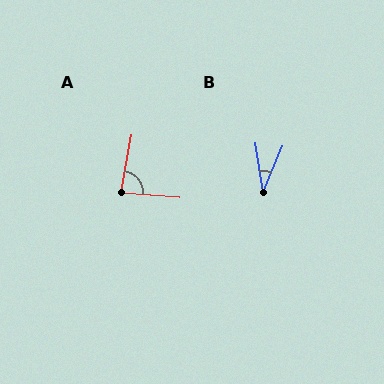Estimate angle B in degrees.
Approximately 32 degrees.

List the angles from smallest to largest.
B (32°), A (85°).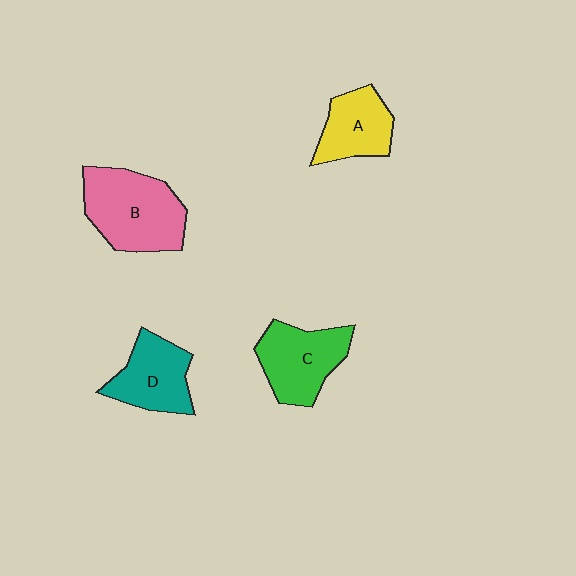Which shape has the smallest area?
Shape A (yellow).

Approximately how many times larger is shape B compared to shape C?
Approximately 1.3 times.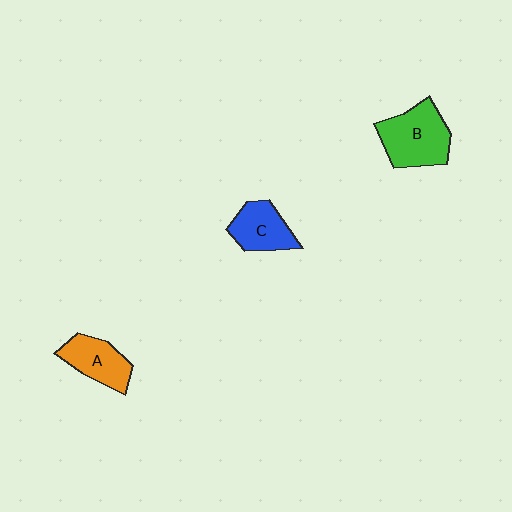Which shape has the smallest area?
Shape C (blue).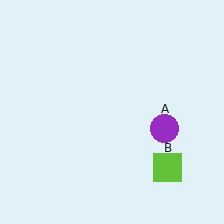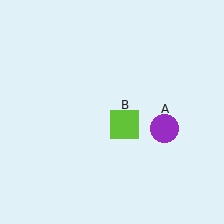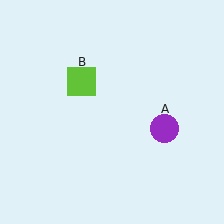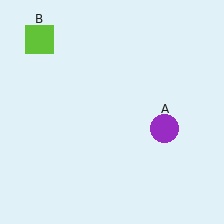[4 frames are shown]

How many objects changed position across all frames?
1 object changed position: lime square (object B).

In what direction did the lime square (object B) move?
The lime square (object B) moved up and to the left.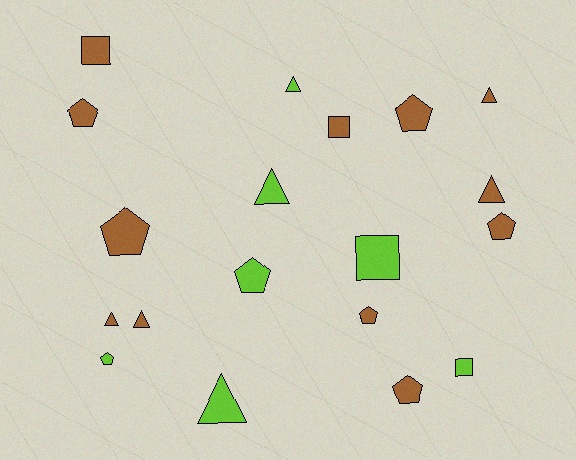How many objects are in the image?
There are 19 objects.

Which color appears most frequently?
Brown, with 12 objects.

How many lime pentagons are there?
There are 2 lime pentagons.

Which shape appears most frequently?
Pentagon, with 8 objects.